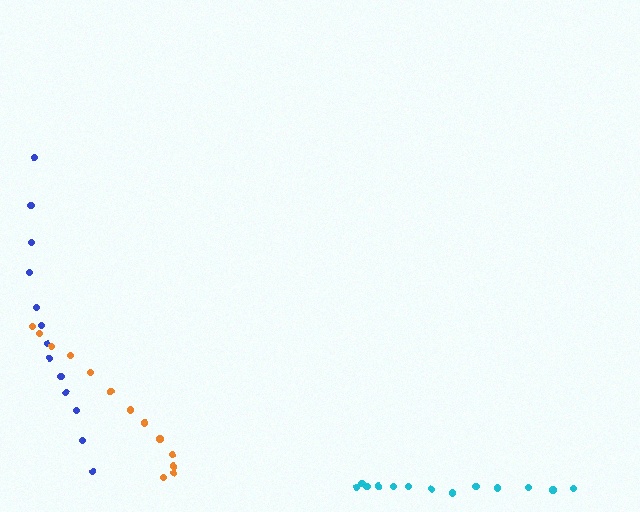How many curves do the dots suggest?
There are 3 distinct paths.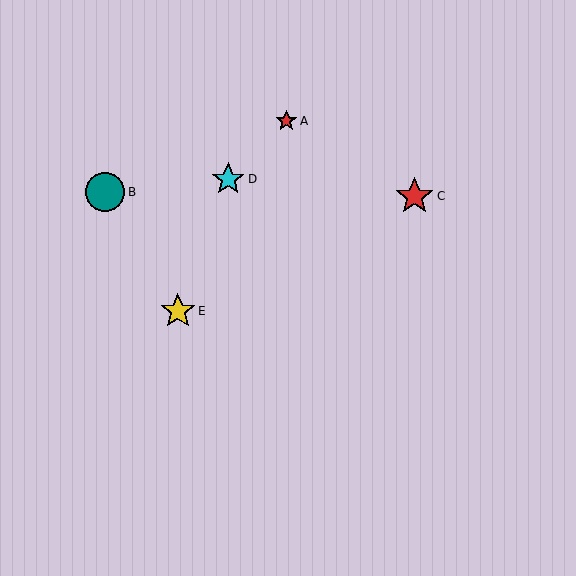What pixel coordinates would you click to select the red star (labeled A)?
Click at (286, 121) to select the red star A.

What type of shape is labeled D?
Shape D is a cyan star.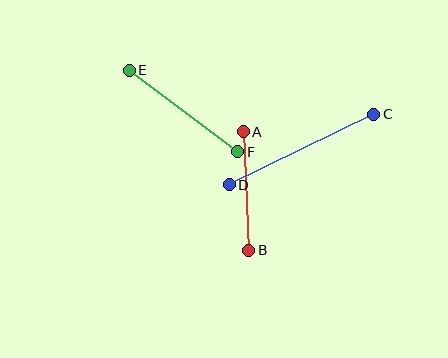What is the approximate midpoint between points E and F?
The midpoint is at approximately (183, 111) pixels.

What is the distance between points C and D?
The distance is approximately 160 pixels.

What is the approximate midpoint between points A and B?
The midpoint is at approximately (246, 191) pixels.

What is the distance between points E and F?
The distance is approximately 136 pixels.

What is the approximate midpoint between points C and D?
The midpoint is at approximately (302, 150) pixels.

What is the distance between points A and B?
The distance is approximately 119 pixels.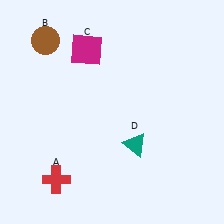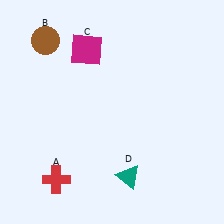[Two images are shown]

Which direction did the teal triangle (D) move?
The teal triangle (D) moved down.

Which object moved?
The teal triangle (D) moved down.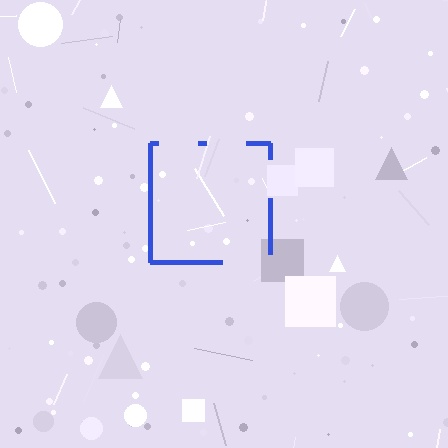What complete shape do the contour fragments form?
The contour fragments form a square.